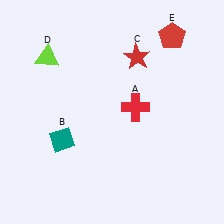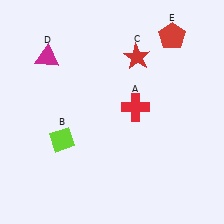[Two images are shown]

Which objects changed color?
B changed from teal to lime. D changed from lime to magenta.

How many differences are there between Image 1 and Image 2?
There are 2 differences between the two images.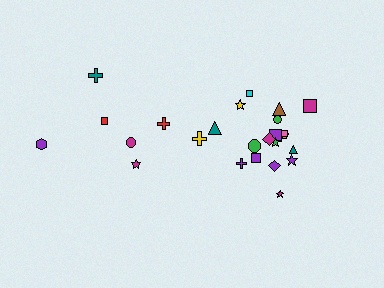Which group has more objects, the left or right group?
The right group.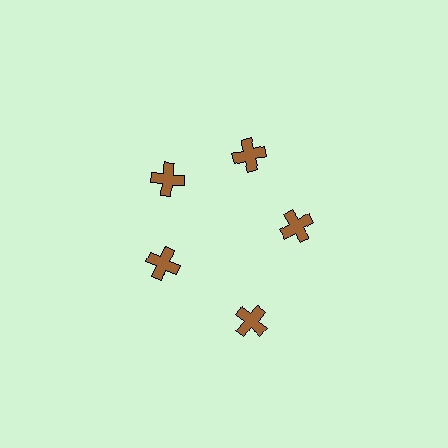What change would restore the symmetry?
The symmetry would be restored by moving it inward, back onto the ring so that all 5 crosses sit at equal angles and equal distance from the center.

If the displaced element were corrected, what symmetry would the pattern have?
It would have 5-fold rotational symmetry — the pattern would map onto itself every 72 degrees.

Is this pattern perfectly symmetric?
No. The 5 brown crosses are arranged in a ring, but one element near the 5 o'clock position is pushed outward from the center, breaking the 5-fold rotational symmetry.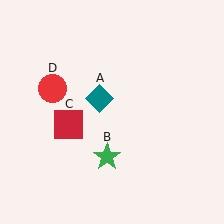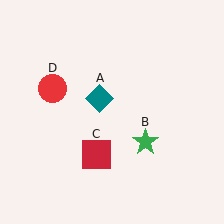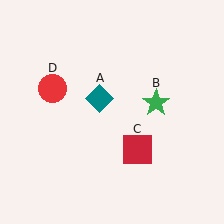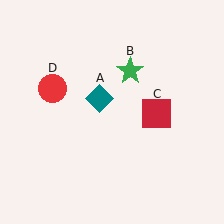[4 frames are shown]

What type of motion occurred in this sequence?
The green star (object B), red square (object C) rotated counterclockwise around the center of the scene.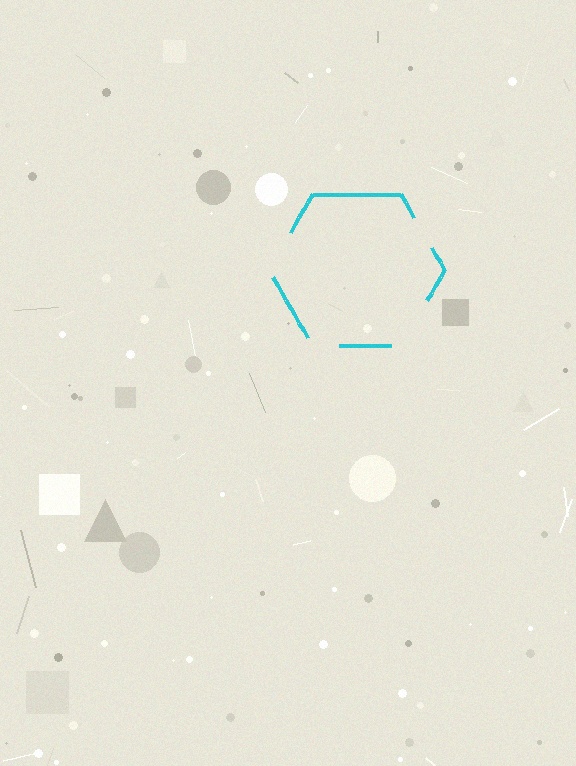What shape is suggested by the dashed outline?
The dashed outline suggests a hexagon.